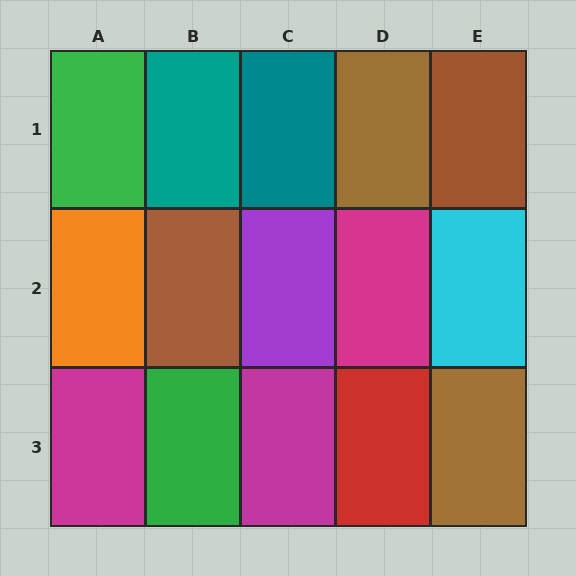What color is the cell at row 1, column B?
Teal.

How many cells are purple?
1 cell is purple.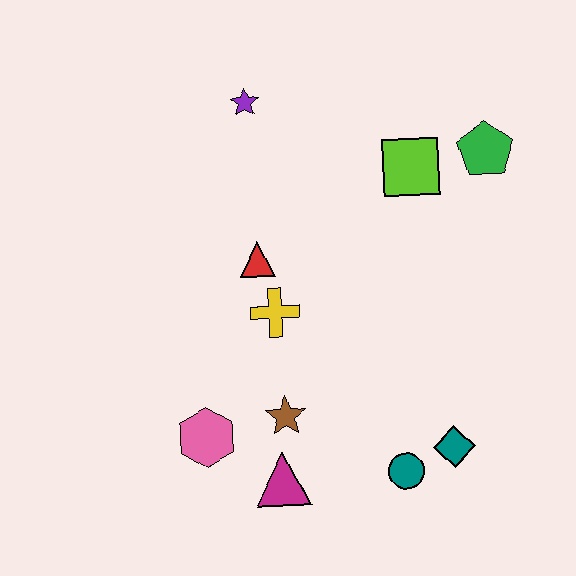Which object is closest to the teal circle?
The teal diamond is closest to the teal circle.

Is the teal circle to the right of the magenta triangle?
Yes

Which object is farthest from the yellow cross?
The green pentagon is farthest from the yellow cross.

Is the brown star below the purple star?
Yes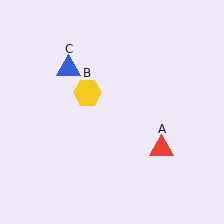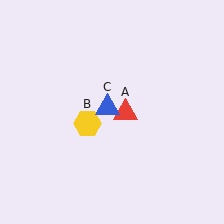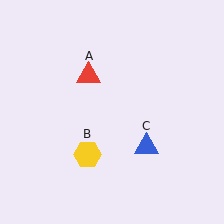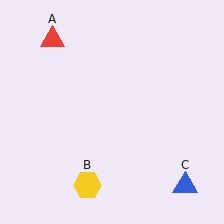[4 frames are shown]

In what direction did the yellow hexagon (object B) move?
The yellow hexagon (object B) moved down.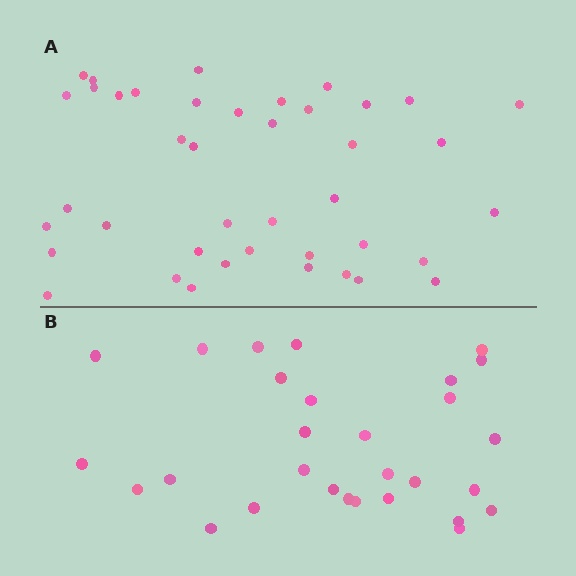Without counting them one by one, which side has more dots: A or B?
Region A (the top region) has more dots.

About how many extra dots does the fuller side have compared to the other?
Region A has roughly 12 or so more dots than region B.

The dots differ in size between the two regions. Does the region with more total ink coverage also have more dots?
No. Region B has more total ink coverage because its dots are larger, but region A actually contains more individual dots. Total area can be misleading — the number of items is what matters here.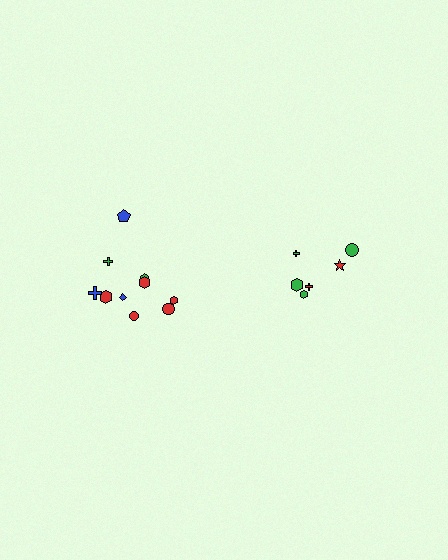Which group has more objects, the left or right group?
The left group.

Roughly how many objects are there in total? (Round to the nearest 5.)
Roughly 15 objects in total.